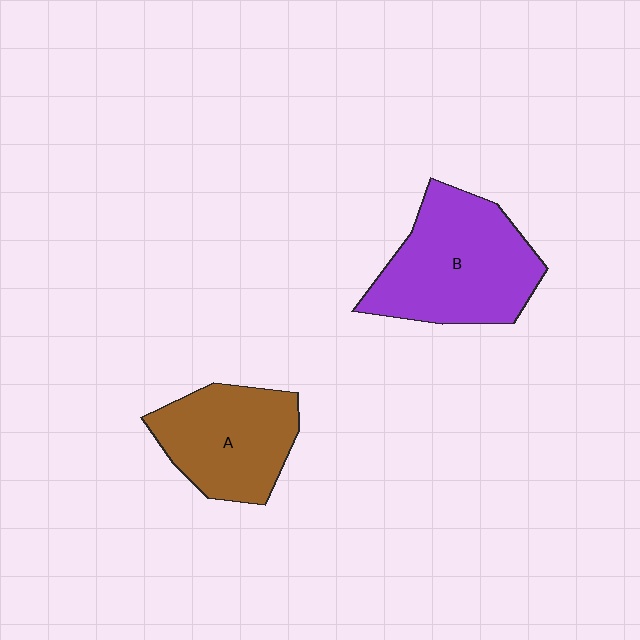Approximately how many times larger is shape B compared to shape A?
Approximately 1.3 times.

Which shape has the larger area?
Shape B (purple).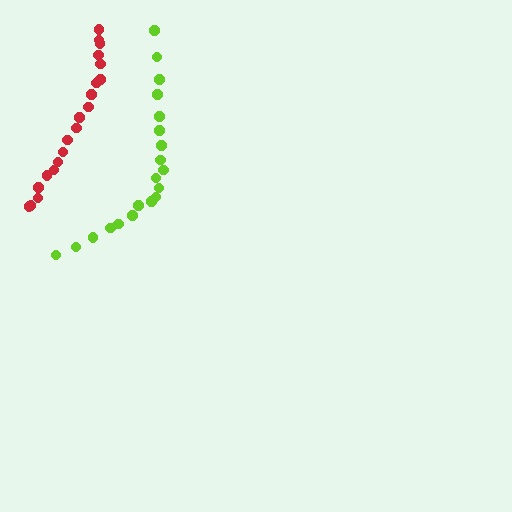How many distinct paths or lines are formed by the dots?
There are 2 distinct paths.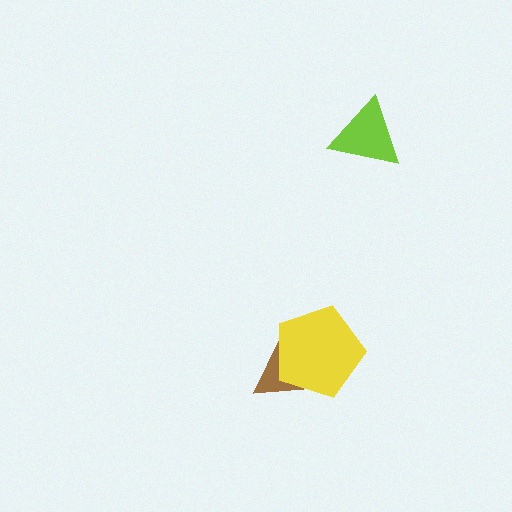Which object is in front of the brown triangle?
The yellow pentagon is in front of the brown triangle.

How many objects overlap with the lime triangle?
0 objects overlap with the lime triangle.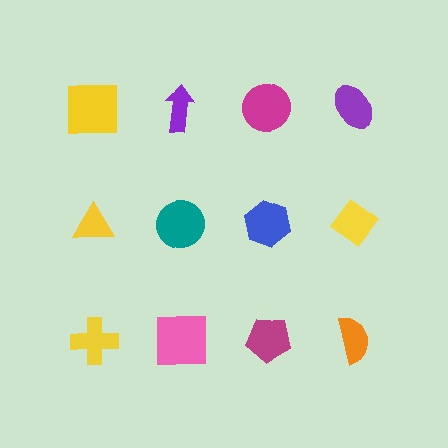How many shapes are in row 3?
4 shapes.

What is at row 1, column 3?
A magenta circle.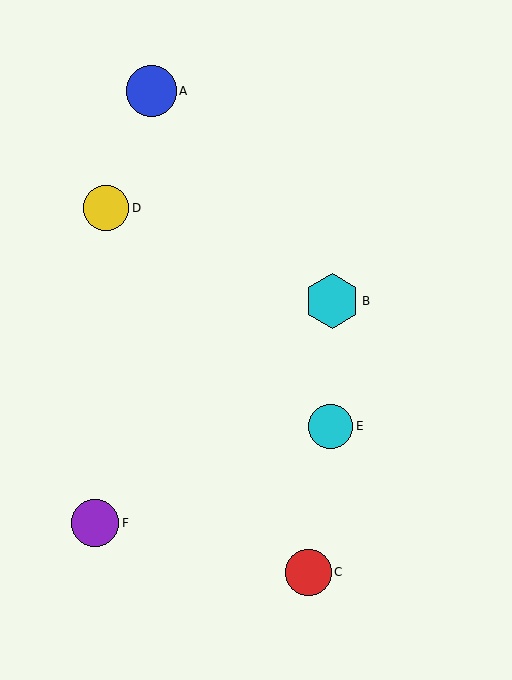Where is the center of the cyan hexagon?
The center of the cyan hexagon is at (332, 301).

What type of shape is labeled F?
Shape F is a purple circle.